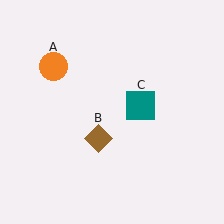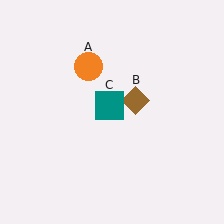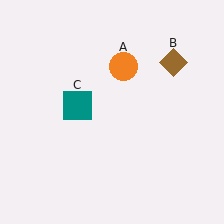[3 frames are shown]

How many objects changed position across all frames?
3 objects changed position: orange circle (object A), brown diamond (object B), teal square (object C).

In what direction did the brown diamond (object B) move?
The brown diamond (object B) moved up and to the right.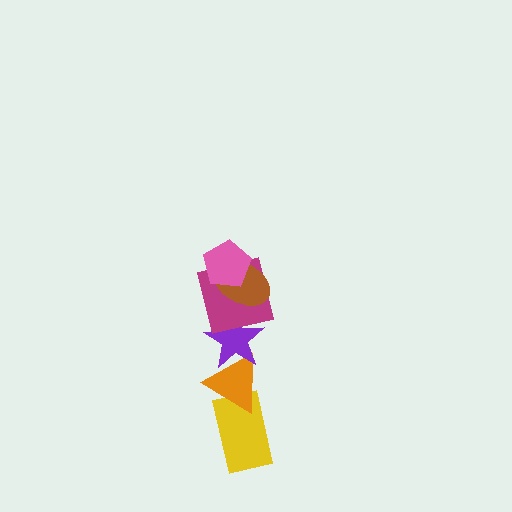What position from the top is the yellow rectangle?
The yellow rectangle is 6th from the top.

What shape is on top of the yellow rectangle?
The orange triangle is on top of the yellow rectangle.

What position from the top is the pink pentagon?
The pink pentagon is 1st from the top.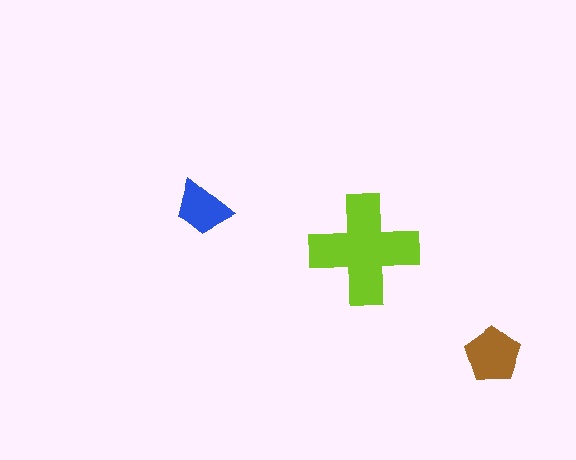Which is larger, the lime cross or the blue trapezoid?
The lime cross.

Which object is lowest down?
The brown pentagon is bottommost.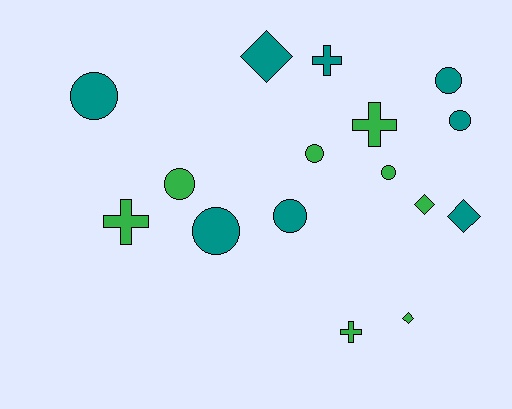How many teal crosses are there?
There is 1 teal cross.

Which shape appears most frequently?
Circle, with 8 objects.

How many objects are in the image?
There are 16 objects.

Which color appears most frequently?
Green, with 8 objects.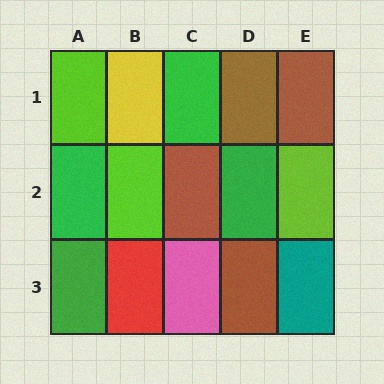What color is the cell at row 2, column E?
Lime.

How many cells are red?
1 cell is red.